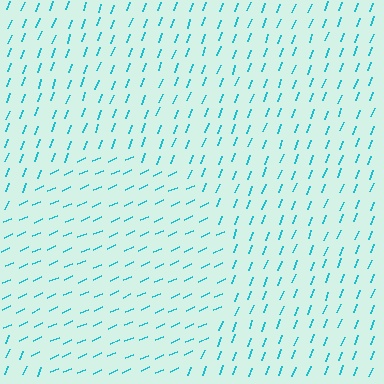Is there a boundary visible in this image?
Yes, there is a texture boundary formed by a change in line orientation.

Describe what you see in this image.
The image is filled with small cyan line segments. A circle region in the image has lines oriented differently from the surrounding lines, creating a visible texture boundary.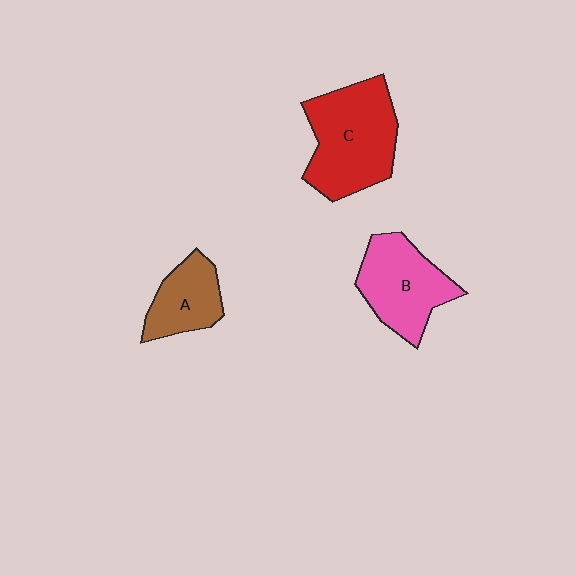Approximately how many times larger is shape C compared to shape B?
Approximately 1.3 times.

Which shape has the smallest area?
Shape A (brown).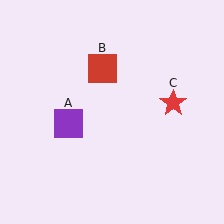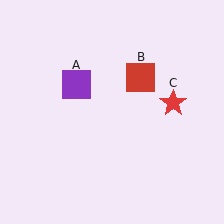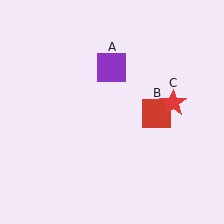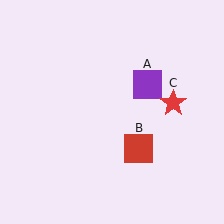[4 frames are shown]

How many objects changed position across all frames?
2 objects changed position: purple square (object A), red square (object B).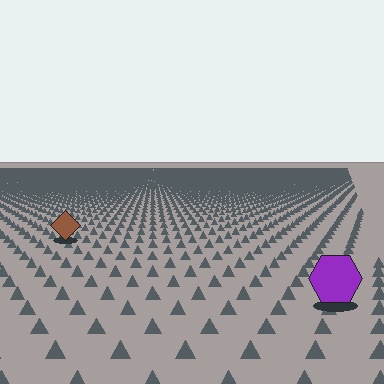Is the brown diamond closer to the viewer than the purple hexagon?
No. The purple hexagon is closer — you can tell from the texture gradient: the ground texture is coarser near it.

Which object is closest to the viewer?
The purple hexagon is closest. The texture marks near it are larger and more spread out.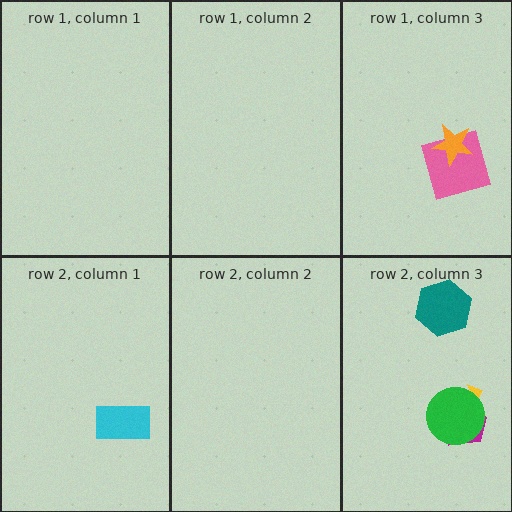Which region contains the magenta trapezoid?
The row 2, column 3 region.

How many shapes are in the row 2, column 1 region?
1.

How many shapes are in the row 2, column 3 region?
4.